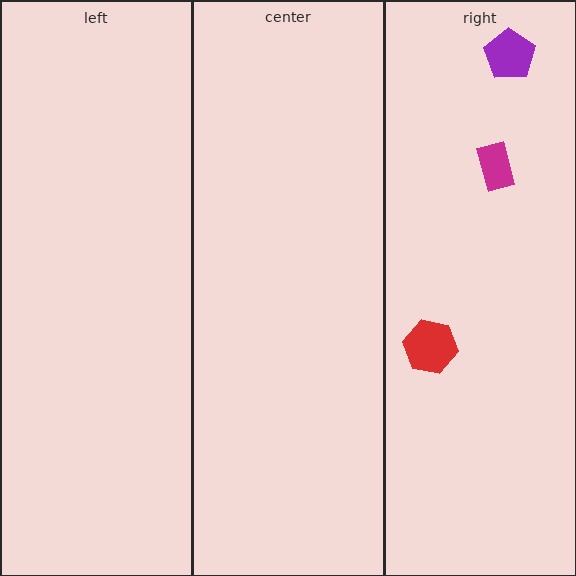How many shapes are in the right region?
3.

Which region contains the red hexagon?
The right region.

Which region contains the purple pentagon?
The right region.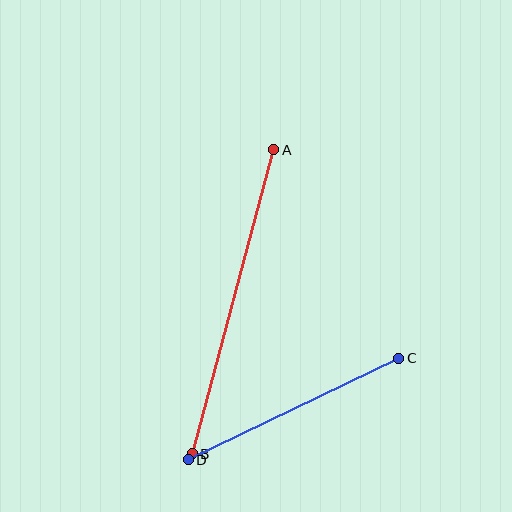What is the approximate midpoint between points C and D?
The midpoint is at approximately (293, 409) pixels.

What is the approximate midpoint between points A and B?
The midpoint is at approximately (233, 302) pixels.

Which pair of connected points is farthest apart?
Points A and B are farthest apart.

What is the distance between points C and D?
The distance is approximately 234 pixels.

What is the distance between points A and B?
The distance is approximately 315 pixels.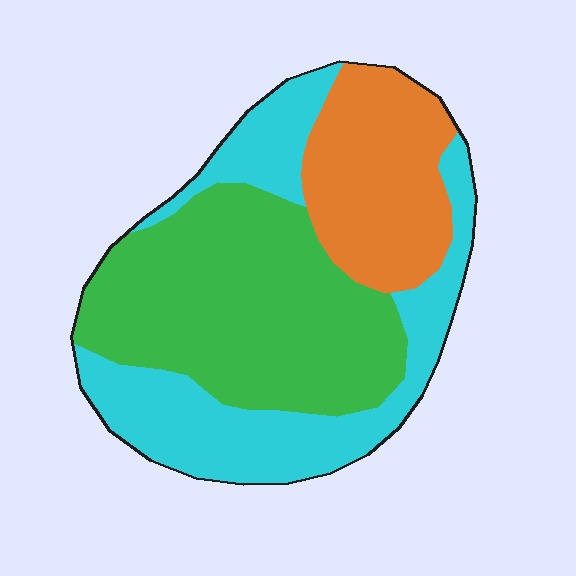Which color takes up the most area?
Green, at roughly 45%.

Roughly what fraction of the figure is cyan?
Cyan covers 35% of the figure.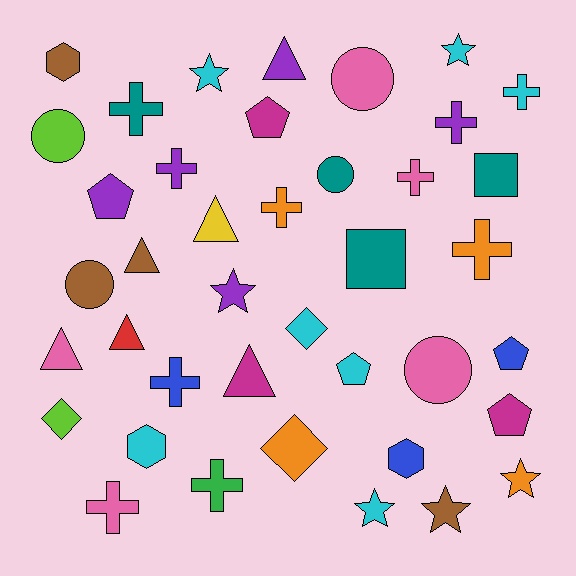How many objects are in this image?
There are 40 objects.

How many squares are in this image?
There are 2 squares.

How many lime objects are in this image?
There are 2 lime objects.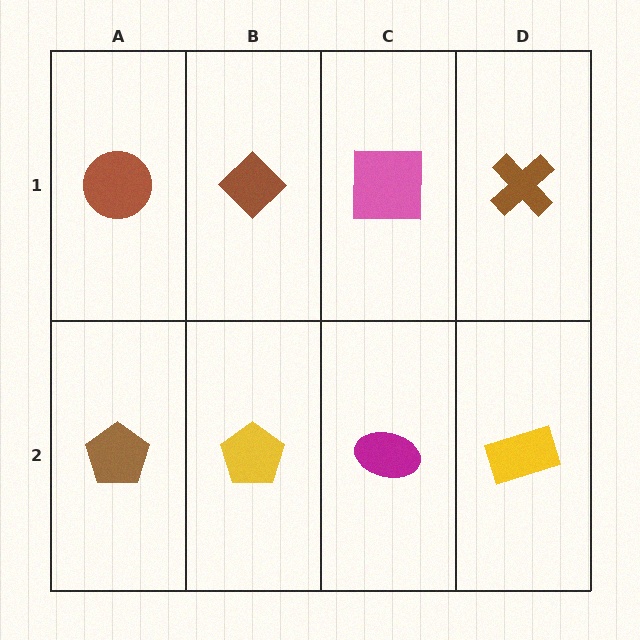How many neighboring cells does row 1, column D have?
2.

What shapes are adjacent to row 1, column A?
A brown pentagon (row 2, column A), a brown diamond (row 1, column B).